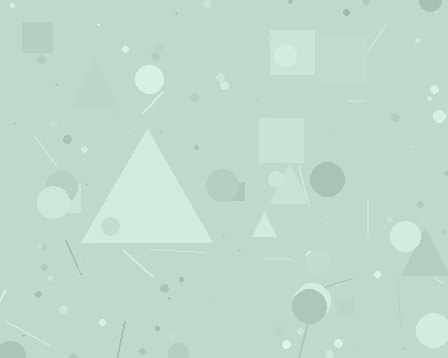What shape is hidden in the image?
A triangle is hidden in the image.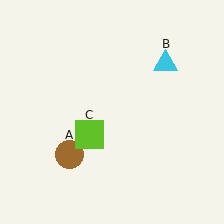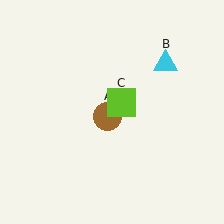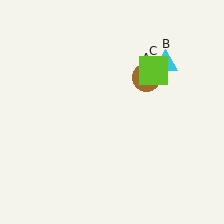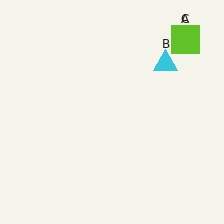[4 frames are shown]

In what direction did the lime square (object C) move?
The lime square (object C) moved up and to the right.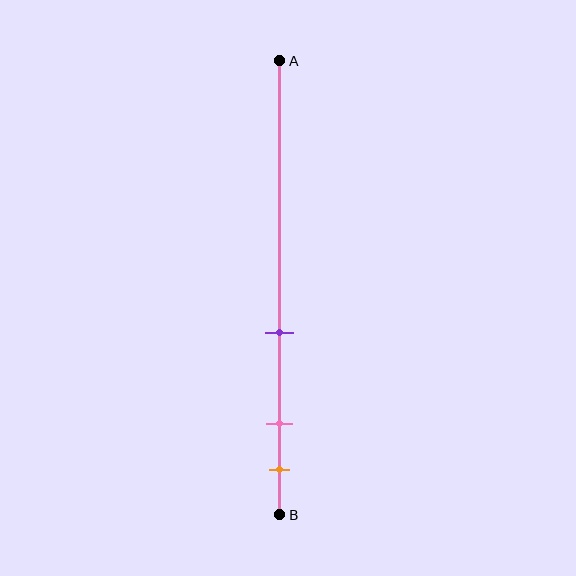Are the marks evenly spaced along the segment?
No, the marks are not evenly spaced.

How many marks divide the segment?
There are 3 marks dividing the segment.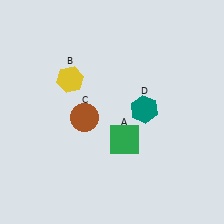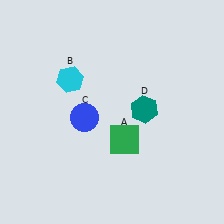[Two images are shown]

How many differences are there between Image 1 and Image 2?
There are 2 differences between the two images.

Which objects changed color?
B changed from yellow to cyan. C changed from brown to blue.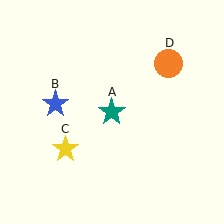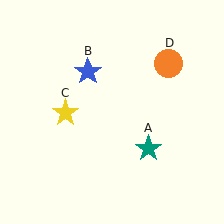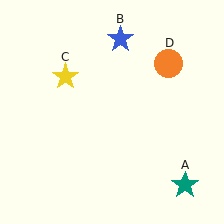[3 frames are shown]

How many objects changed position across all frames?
3 objects changed position: teal star (object A), blue star (object B), yellow star (object C).